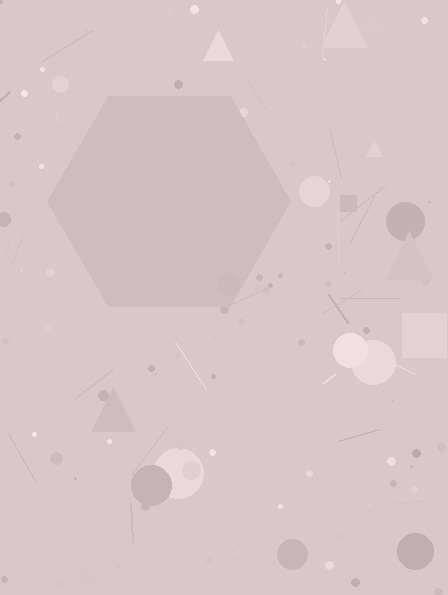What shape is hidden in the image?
A hexagon is hidden in the image.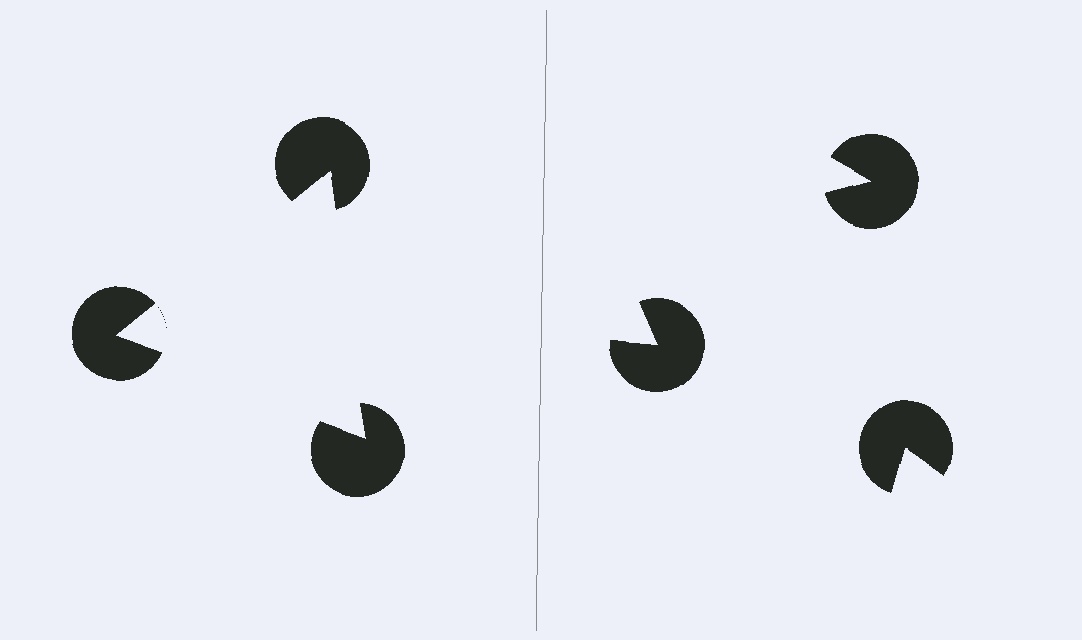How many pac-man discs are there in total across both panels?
6 — 3 on each side.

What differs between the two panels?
The pac-man discs are positioned identically on both sides; only the wedge orientations differ. On the left they align to a triangle; on the right they are misaligned.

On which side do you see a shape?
An illusory triangle appears on the left side. On the right side the wedge cuts are rotated, so no coherent shape forms.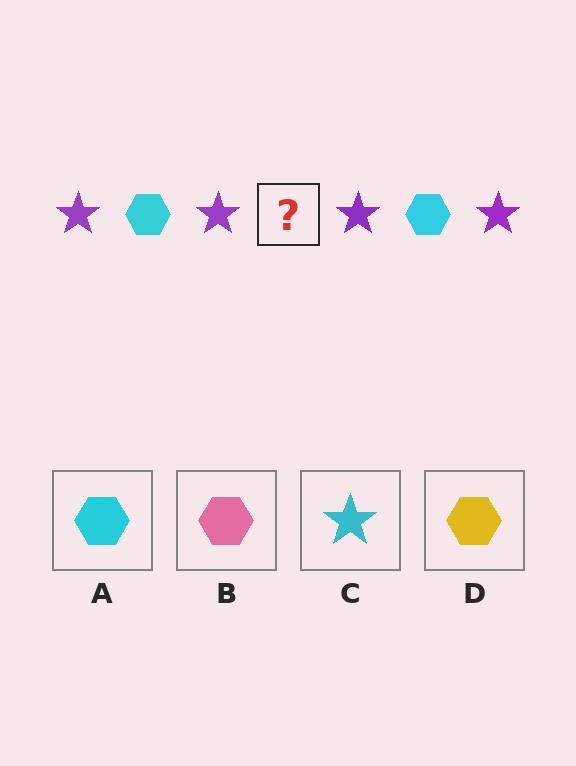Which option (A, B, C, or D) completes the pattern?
A.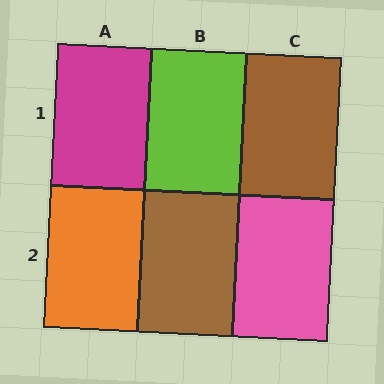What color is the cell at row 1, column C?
Brown.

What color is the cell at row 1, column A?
Magenta.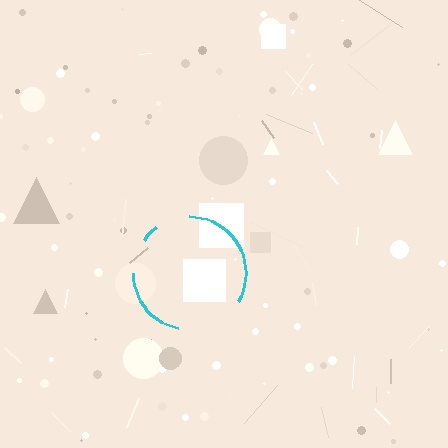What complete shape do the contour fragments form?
The contour fragments form a circle.